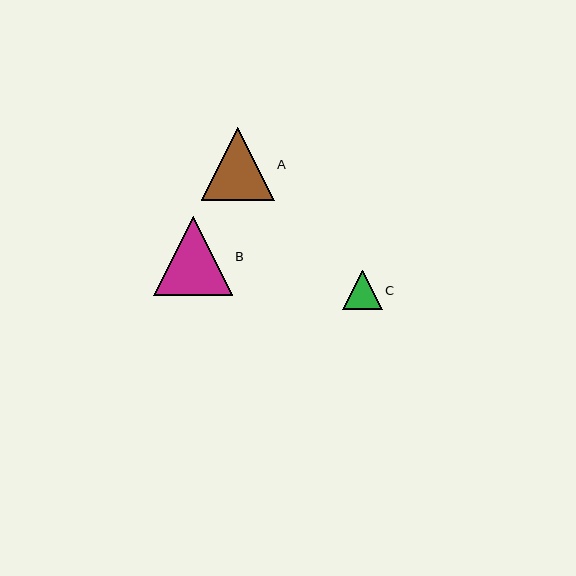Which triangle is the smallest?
Triangle C is the smallest with a size of approximately 40 pixels.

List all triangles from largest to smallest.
From largest to smallest: B, A, C.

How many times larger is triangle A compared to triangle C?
Triangle A is approximately 1.8 times the size of triangle C.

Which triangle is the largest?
Triangle B is the largest with a size of approximately 79 pixels.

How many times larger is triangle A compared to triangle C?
Triangle A is approximately 1.8 times the size of triangle C.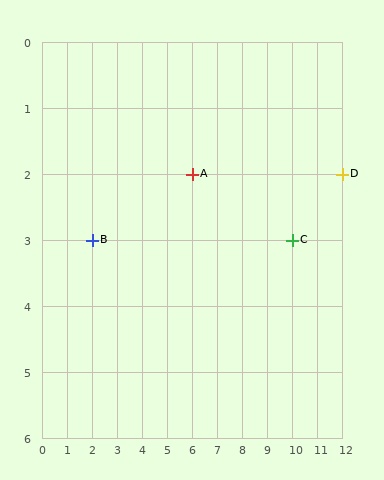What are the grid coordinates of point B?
Point B is at grid coordinates (2, 3).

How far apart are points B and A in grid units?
Points B and A are 4 columns and 1 row apart (about 4.1 grid units diagonally).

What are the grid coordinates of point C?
Point C is at grid coordinates (10, 3).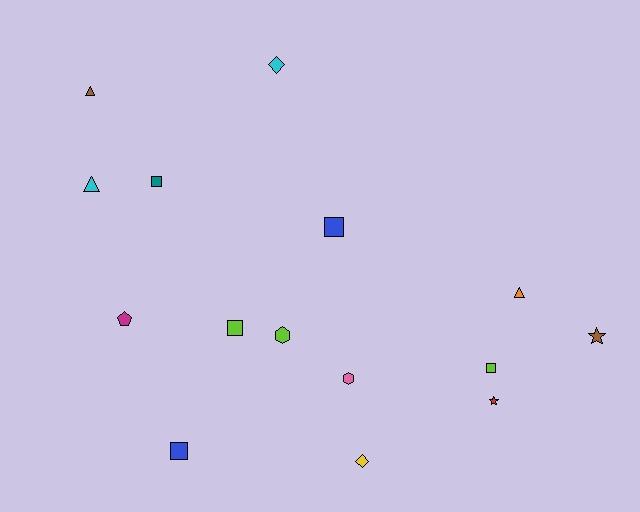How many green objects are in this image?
There are no green objects.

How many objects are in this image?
There are 15 objects.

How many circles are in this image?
There are no circles.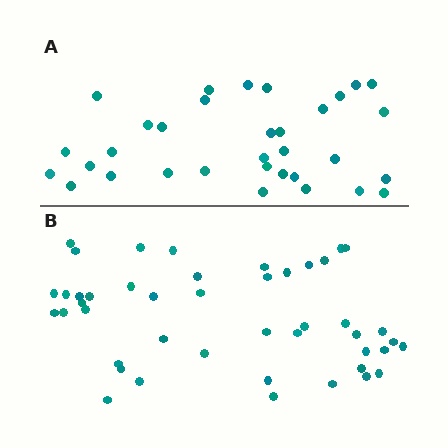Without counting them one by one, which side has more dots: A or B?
Region B (the bottom region) has more dots.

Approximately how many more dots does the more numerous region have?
Region B has roughly 12 or so more dots than region A.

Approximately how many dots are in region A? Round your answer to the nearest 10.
About 30 dots. (The exact count is 33, which rounds to 30.)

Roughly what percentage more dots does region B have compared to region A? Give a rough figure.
About 35% more.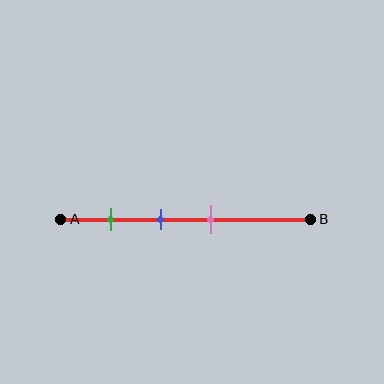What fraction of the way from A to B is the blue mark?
The blue mark is approximately 40% (0.4) of the way from A to B.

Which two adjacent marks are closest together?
The blue and pink marks are the closest adjacent pair.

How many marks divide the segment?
There are 3 marks dividing the segment.